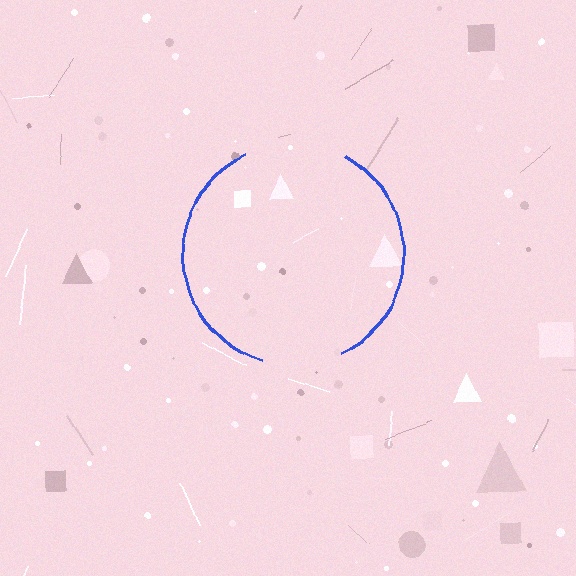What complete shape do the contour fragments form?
The contour fragments form a circle.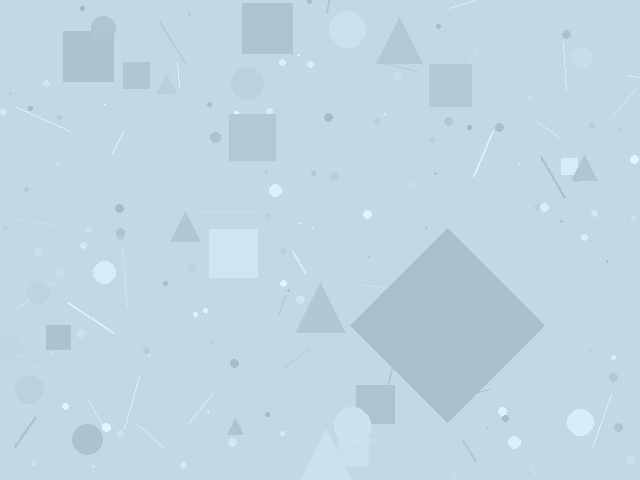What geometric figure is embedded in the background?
A diamond is embedded in the background.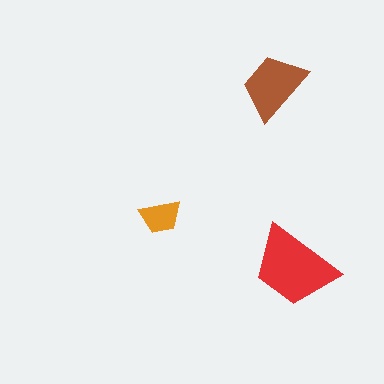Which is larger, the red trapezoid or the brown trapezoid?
The red one.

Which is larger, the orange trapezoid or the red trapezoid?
The red one.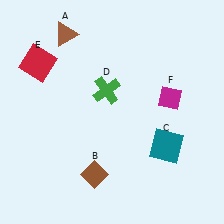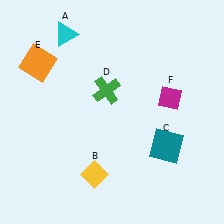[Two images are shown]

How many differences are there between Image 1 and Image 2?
There are 3 differences between the two images.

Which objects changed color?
A changed from brown to cyan. B changed from brown to yellow. E changed from red to orange.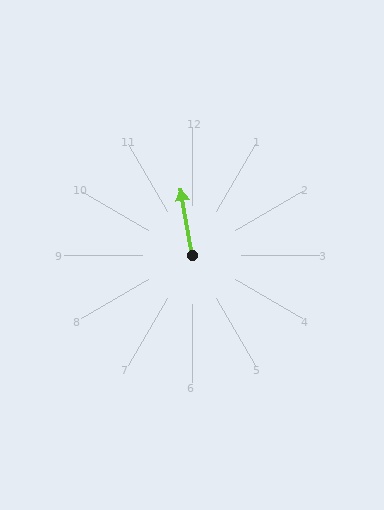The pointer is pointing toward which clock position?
Roughly 12 o'clock.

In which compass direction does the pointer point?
North.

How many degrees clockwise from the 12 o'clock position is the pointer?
Approximately 350 degrees.